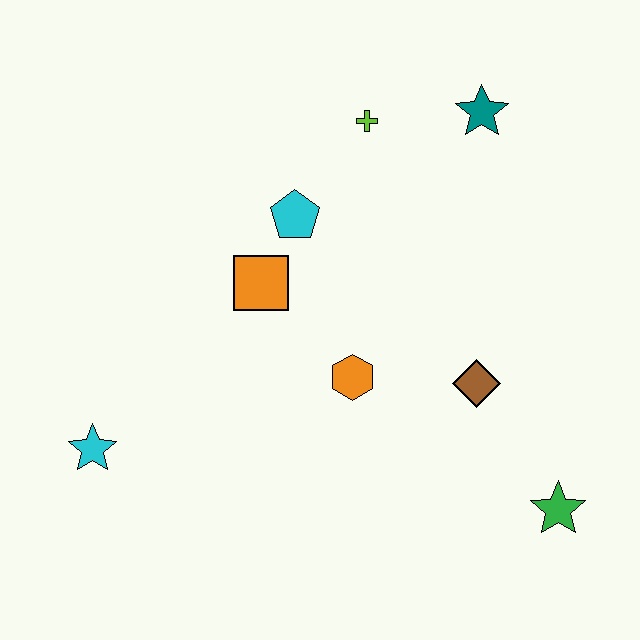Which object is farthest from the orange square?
The green star is farthest from the orange square.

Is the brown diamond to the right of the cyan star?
Yes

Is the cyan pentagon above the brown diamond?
Yes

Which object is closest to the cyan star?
The orange square is closest to the cyan star.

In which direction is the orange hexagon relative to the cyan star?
The orange hexagon is to the right of the cyan star.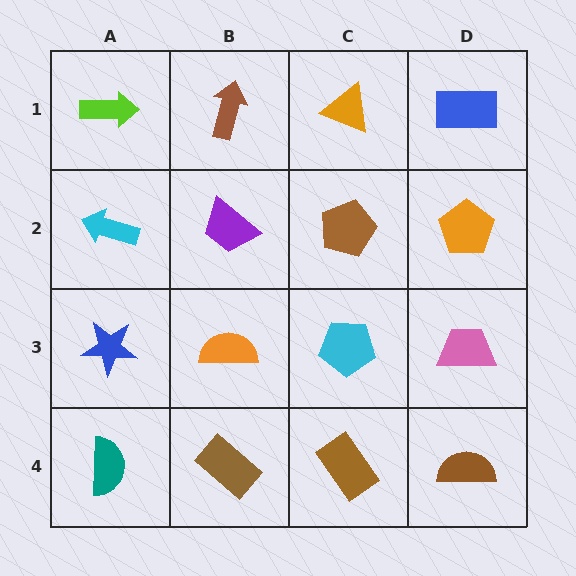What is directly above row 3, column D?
An orange pentagon.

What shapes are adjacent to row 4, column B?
An orange semicircle (row 3, column B), a teal semicircle (row 4, column A), a brown rectangle (row 4, column C).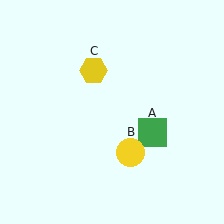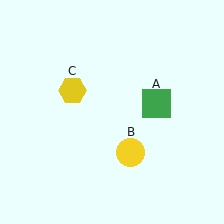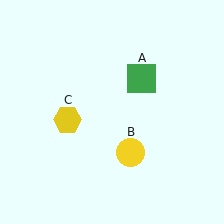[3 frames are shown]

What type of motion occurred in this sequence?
The green square (object A), yellow hexagon (object C) rotated counterclockwise around the center of the scene.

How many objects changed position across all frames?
2 objects changed position: green square (object A), yellow hexagon (object C).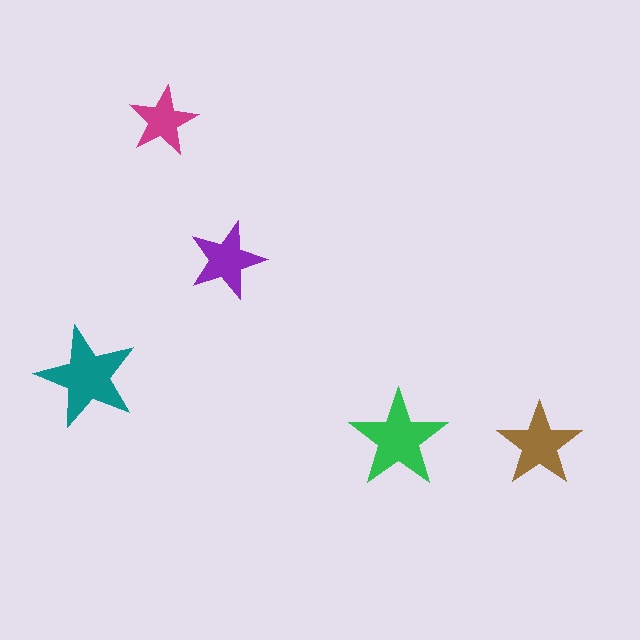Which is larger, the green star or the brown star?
The green one.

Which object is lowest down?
The brown star is bottommost.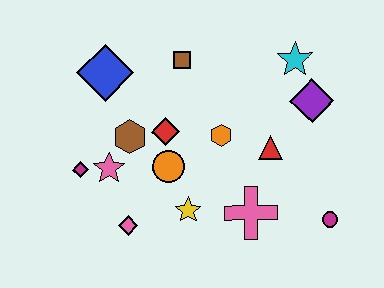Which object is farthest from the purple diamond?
The magenta diamond is farthest from the purple diamond.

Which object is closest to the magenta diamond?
The pink star is closest to the magenta diamond.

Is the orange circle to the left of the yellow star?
Yes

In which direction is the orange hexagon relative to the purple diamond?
The orange hexagon is to the left of the purple diamond.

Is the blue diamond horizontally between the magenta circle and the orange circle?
No